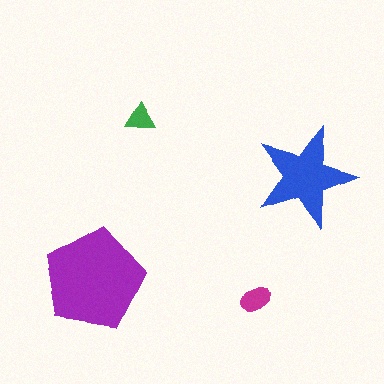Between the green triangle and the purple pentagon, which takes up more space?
The purple pentagon.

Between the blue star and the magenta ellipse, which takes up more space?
The blue star.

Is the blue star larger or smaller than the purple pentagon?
Smaller.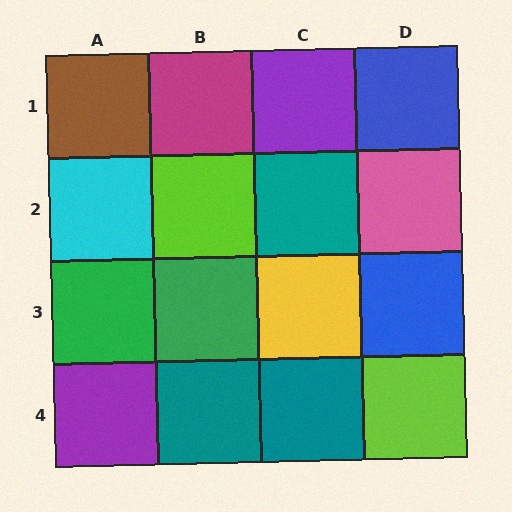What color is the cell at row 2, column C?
Teal.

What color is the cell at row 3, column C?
Yellow.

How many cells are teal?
3 cells are teal.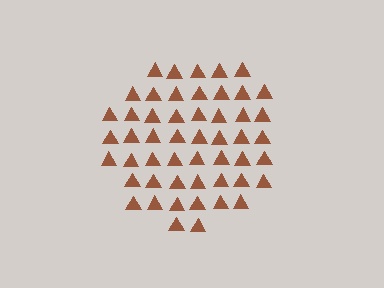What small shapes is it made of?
It is made of small triangles.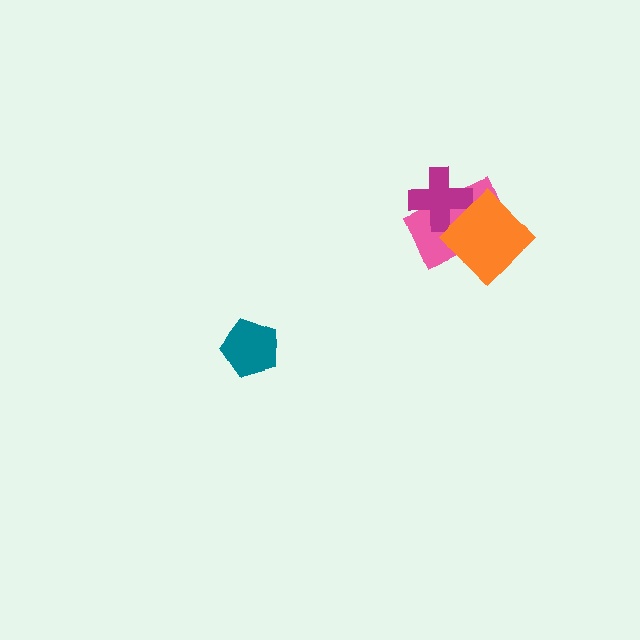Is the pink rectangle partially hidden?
Yes, it is partially covered by another shape.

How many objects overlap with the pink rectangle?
2 objects overlap with the pink rectangle.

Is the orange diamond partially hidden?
No, no other shape covers it.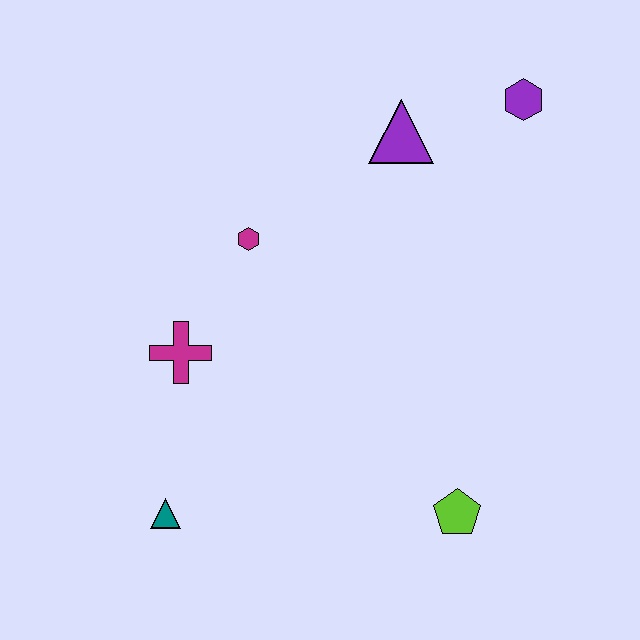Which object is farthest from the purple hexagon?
The teal triangle is farthest from the purple hexagon.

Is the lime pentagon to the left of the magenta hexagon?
No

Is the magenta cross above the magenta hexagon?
No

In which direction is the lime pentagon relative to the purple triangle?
The lime pentagon is below the purple triangle.